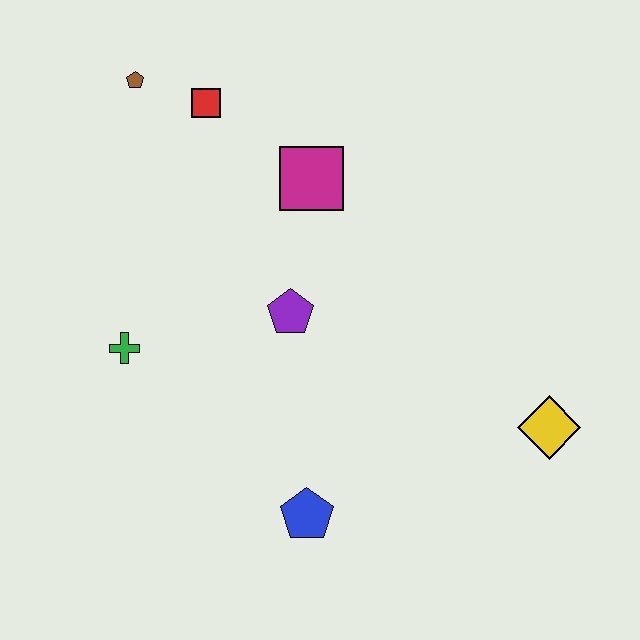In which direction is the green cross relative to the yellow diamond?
The green cross is to the left of the yellow diamond.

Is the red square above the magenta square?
Yes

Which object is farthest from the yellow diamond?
The brown pentagon is farthest from the yellow diamond.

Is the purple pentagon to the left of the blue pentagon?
Yes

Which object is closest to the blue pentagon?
The purple pentagon is closest to the blue pentagon.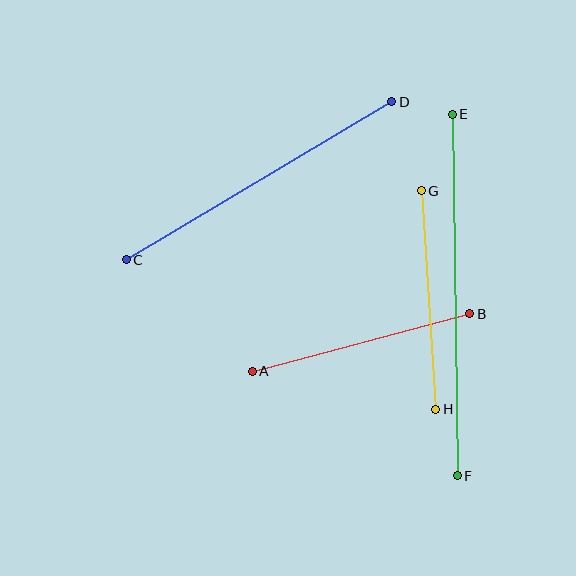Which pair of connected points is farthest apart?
Points E and F are farthest apart.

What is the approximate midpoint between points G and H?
The midpoint is at approximately (428, 300) pixels.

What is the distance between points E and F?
The distance is approximately 361 pixels.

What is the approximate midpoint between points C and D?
The midpoint is at approximately (259, 181) pixels.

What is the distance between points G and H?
The distance is approximately 219 pixels.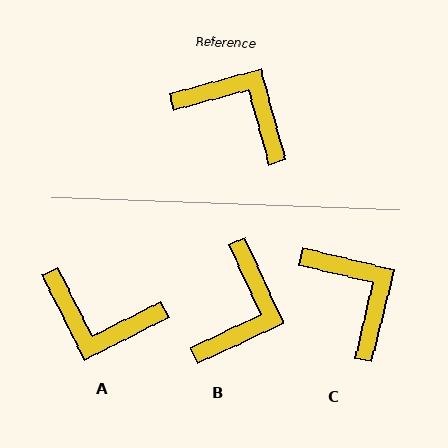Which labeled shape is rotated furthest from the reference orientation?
A, about 168 degrees away.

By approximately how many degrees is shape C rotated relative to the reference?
Approximately 29 degrees clockwise.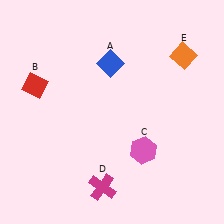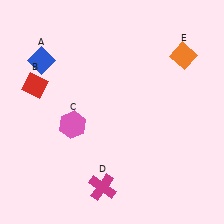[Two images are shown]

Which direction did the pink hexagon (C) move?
The pink hexagon (C) moved left.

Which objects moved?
The objects that moved are: the blue diamond (A), the pink hexagon (C).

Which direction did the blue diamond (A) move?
The blue diamond (A) moved left.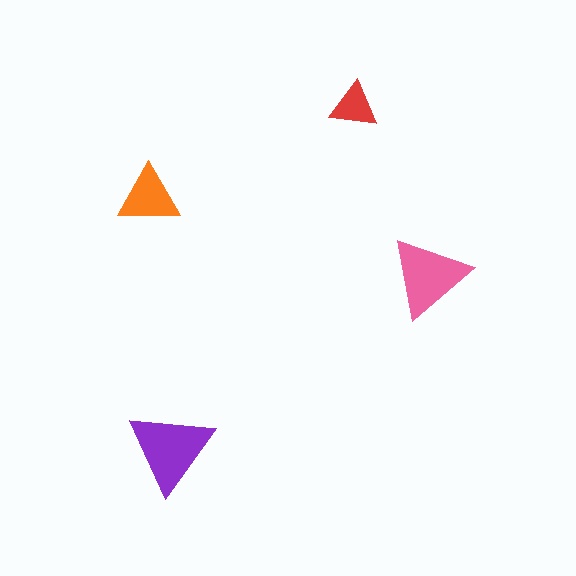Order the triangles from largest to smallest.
the purple one, the pink one, the orange one, the red one.